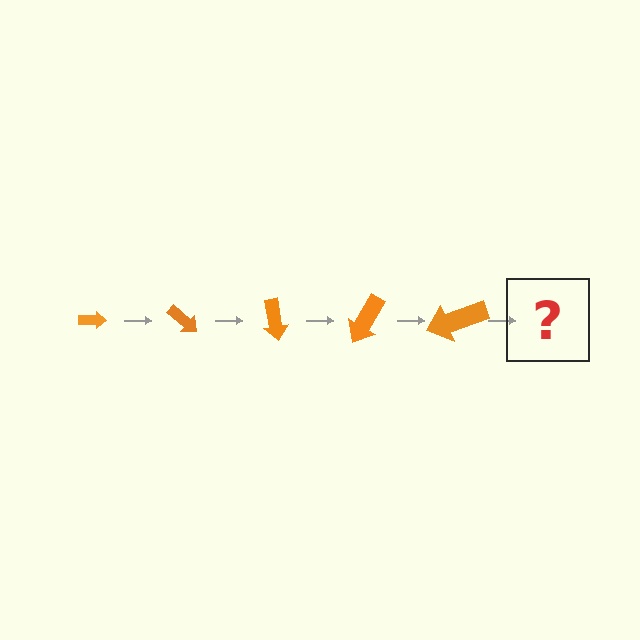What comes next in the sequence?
The next element should be an arrow, larger than the previous one and rotated 200 degrees from the start.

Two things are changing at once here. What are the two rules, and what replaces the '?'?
The two rules are that the arrow grows larger each step and it rotates 40 degrees each step. The '?' should be an arrow, larger than the previous one and rotated 200 degrees from the start.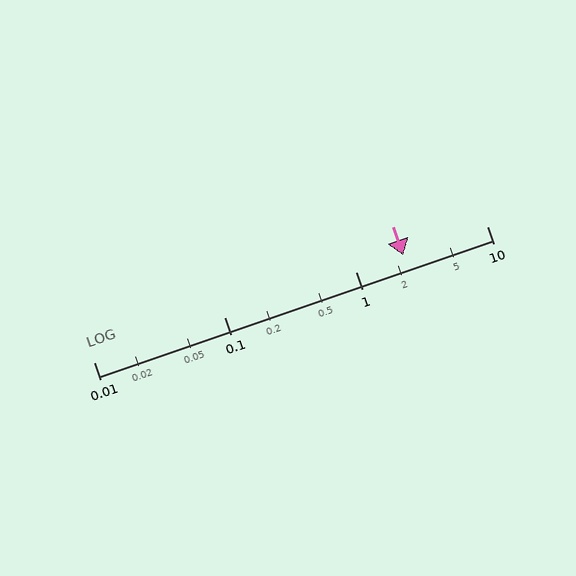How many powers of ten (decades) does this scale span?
The scale spans 3 decades, from 0.01 to 10.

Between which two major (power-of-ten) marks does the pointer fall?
The pointer is between 1 and 10.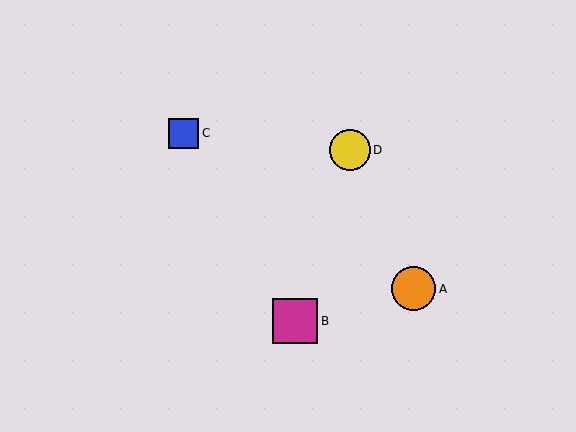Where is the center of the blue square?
The center of the blue square is at (184, 133).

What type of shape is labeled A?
Shape A is an orange circle.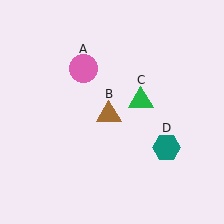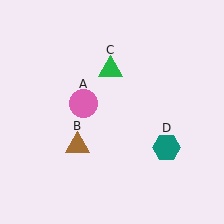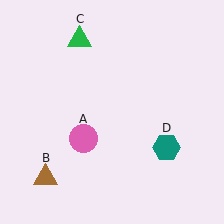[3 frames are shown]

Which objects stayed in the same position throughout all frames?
Teal hexagon (object D) remained stationary.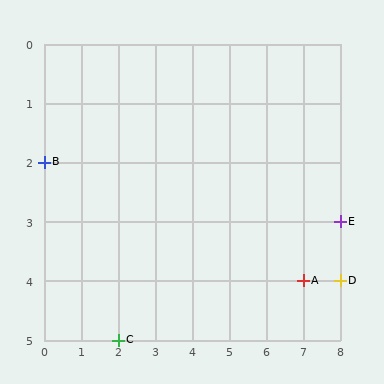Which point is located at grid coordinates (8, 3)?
Point E is at (8, 3).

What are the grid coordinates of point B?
Point B is at grid coordinates (0, 2).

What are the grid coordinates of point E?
Point E is at grid coordinates (8, 3).